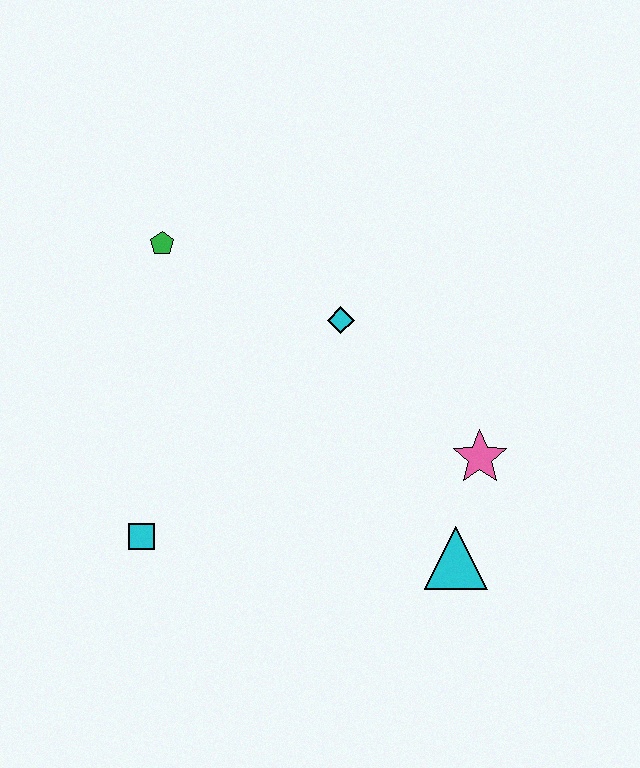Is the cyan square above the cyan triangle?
Yes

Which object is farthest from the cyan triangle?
The green pentagon is farthest from the cyan triangle.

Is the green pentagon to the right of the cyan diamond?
No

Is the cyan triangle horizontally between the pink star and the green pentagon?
Yes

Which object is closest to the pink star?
The cyan triangle is closest to the pink star.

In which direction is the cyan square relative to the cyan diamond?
The cyan square is below the cyan diamond.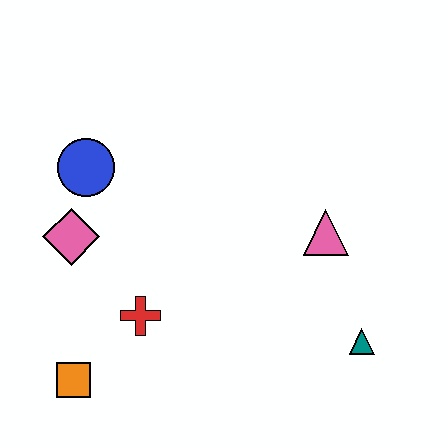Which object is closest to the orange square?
The red cross is closest to the orange square.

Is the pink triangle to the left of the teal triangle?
Yes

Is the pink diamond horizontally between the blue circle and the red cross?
No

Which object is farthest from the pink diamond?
The teal triangle is farthest from the pink diamond.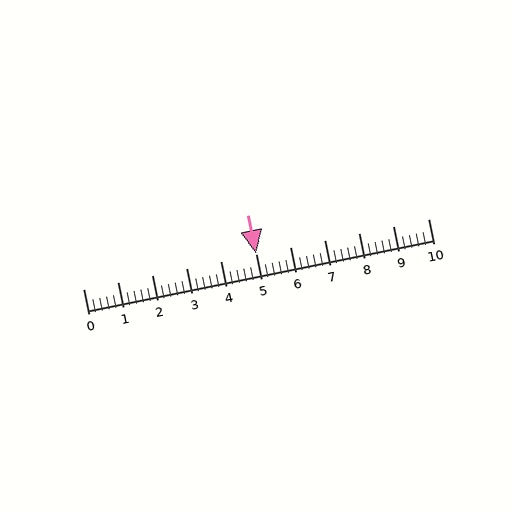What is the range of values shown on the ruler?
The ruler shows values from 0 to 10.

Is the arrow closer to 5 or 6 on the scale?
The arrow is closer to 5.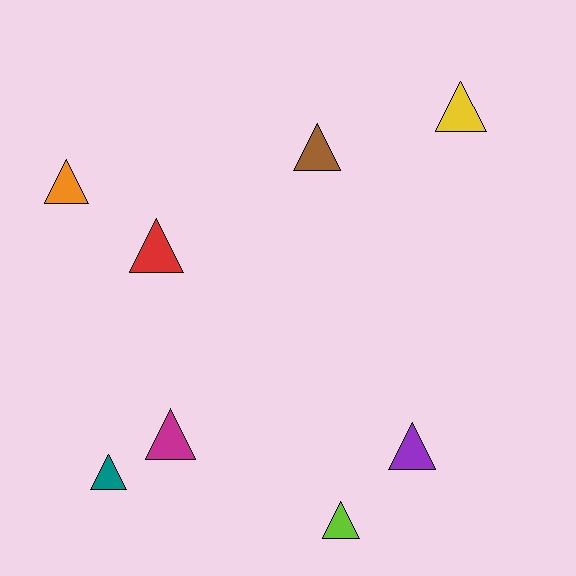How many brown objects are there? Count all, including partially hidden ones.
There is 1 brown object.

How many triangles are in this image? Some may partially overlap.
There are 8 triangles.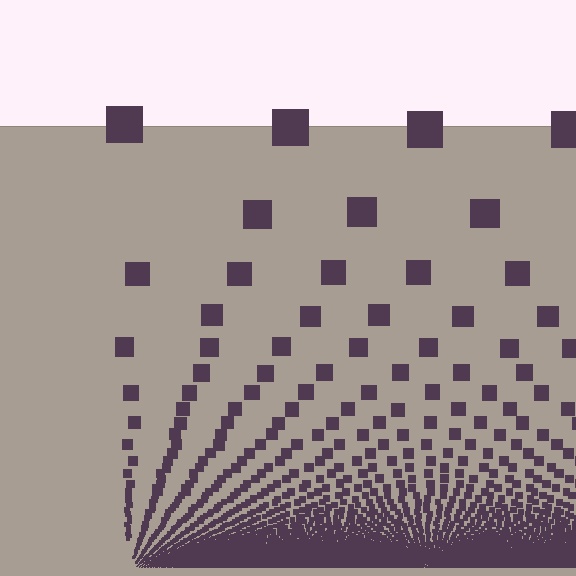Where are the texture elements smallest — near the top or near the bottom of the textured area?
Near the bottom.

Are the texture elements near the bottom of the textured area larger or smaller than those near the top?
Smaller. The gradient is inverted — elements near the bottom are smaller and denser.